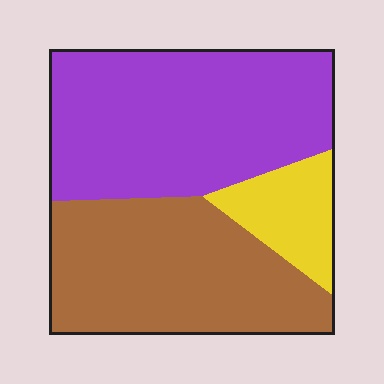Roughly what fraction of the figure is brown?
Brown covers 40% of the figure.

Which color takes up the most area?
Purple, at roughly 50%.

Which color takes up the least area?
Yellow, at roughly 10%.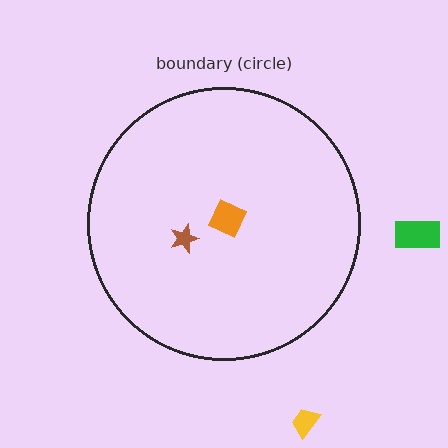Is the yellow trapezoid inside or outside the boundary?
Outside.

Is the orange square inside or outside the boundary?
Inside.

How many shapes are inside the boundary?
2 inside, 2 outside.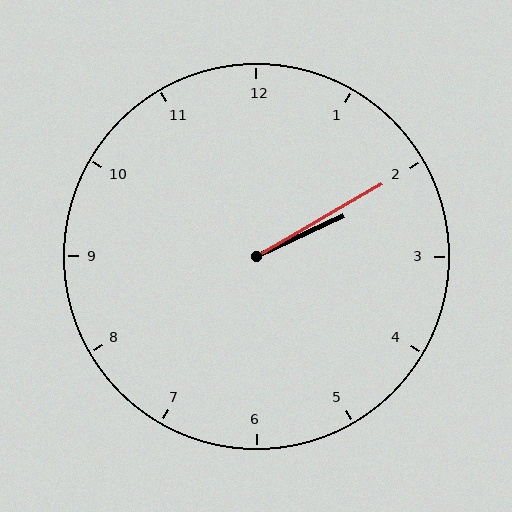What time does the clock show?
2:10.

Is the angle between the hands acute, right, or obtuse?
It is acute.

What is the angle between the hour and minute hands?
Approximately 5 degrees.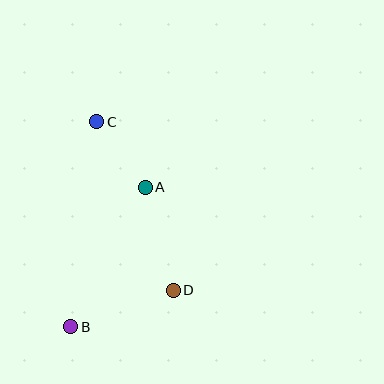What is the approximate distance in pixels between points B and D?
The distance between B and D is approximately 109 pixels.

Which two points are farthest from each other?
Points B and C are farthest from each other.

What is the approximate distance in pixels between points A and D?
The distance between A and D is approximately 107 pixels.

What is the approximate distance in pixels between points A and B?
The distance between A and B is approximately 158 pixels.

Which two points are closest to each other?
Points A and C are closest to each other.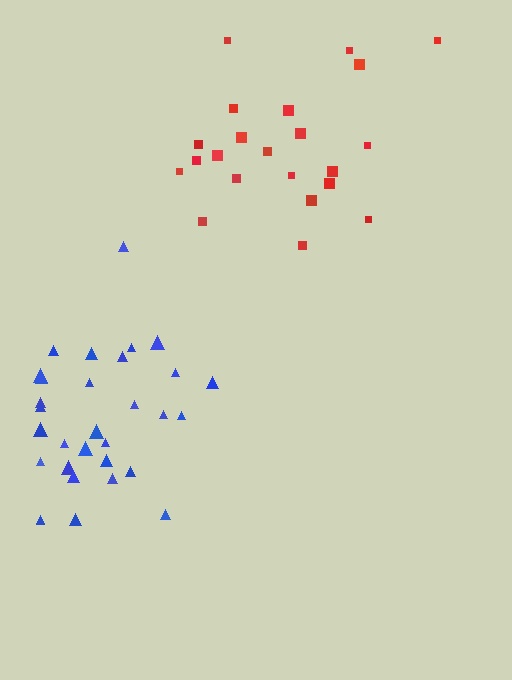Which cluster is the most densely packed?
Blue.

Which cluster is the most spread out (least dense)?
Red.